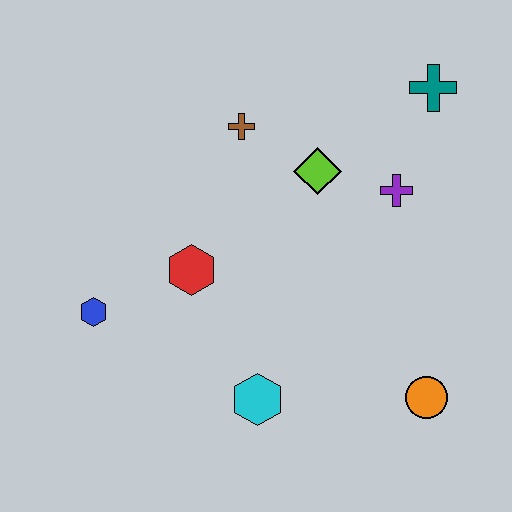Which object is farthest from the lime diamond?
The blue hexagon is farthest from the lime diamond.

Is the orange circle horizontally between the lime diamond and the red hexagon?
No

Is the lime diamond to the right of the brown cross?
Yes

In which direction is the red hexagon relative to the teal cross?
The red hexagon is to the left of the teal cross.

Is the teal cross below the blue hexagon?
No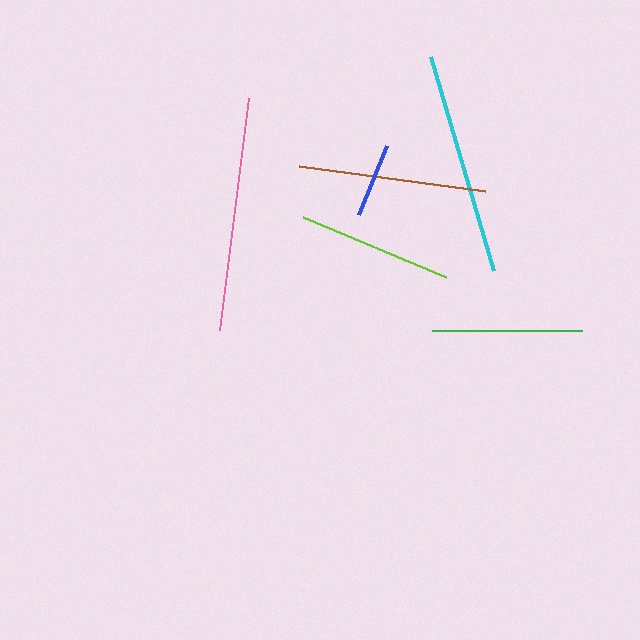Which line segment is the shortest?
The blue line is the shortest at approximately 75 pixels.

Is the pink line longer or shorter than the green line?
The pink line is longer than the green line.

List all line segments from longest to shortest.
From longest to shortest: pink, cyan, brown, lime, green, blue.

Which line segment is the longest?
The pink line is the longest at approximately 233 pixels.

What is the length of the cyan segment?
The cyan segment is approximately 223 pixels long.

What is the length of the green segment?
The green segment is approximately 149 pixels long.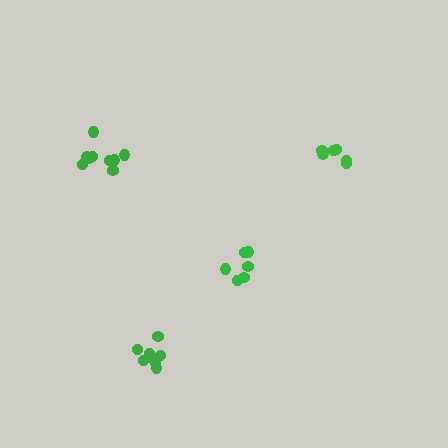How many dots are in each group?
Group 1: 6 dots, Group 2: 6 dots, Group 3: 8 dots, Group 4: 10 dots (30 total).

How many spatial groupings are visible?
There are 4 spatial groupings.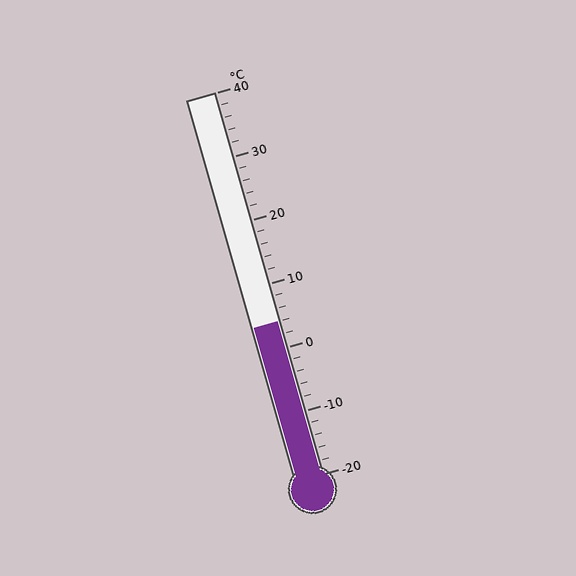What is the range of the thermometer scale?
The thermometer scale ranges from -20°C to 40°C.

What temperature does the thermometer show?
The thermometer shows approximately 4°C.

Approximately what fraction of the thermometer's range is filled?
The thermometer is filled to approximately 40% of its range.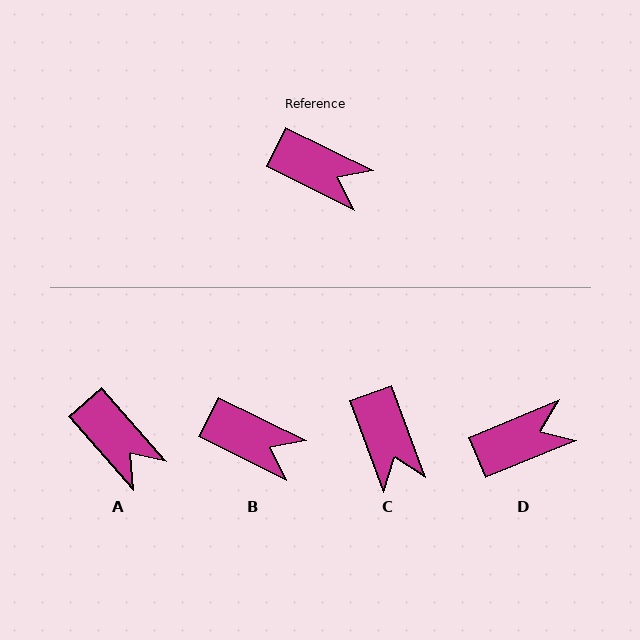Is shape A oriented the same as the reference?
No, it is off by about 22 degrees.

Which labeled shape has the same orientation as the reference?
B.